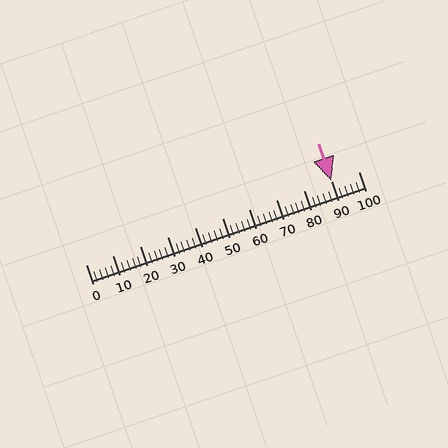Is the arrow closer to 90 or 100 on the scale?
The arrow is closer to 90.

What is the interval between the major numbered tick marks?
The major tick marks are spaced 10 units apart.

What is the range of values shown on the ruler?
The ruler shows values from 0 to 100.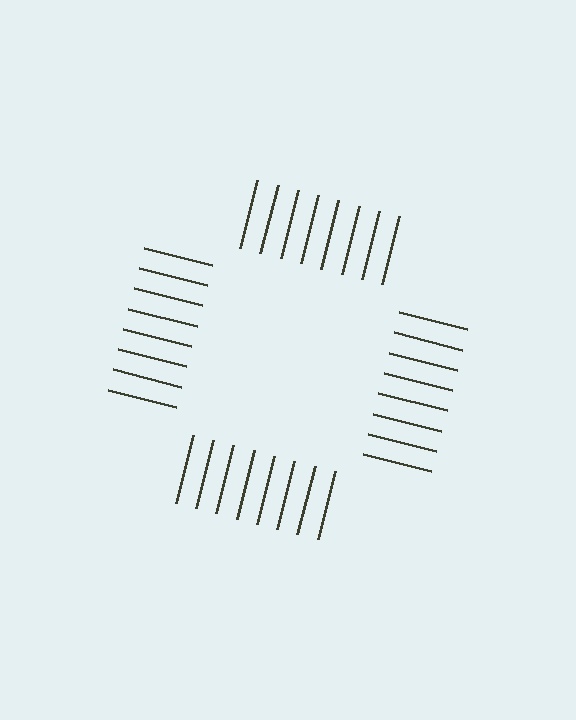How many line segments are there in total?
32 — 8 along each of the 4 edges.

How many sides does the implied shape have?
4 sides — the line-ends trace a square.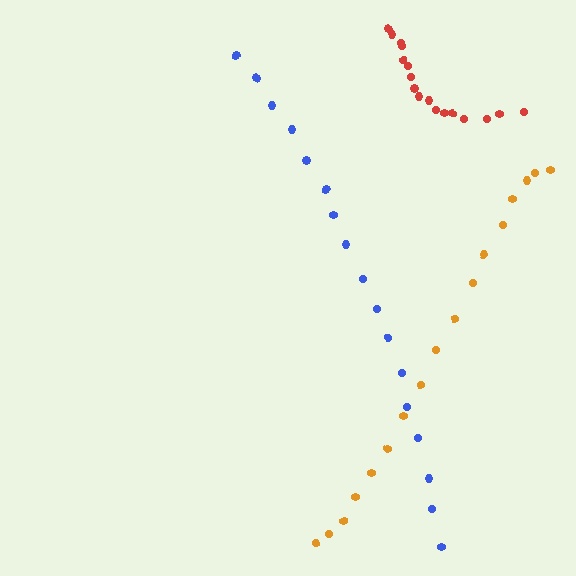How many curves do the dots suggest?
There are 3 distinct paths.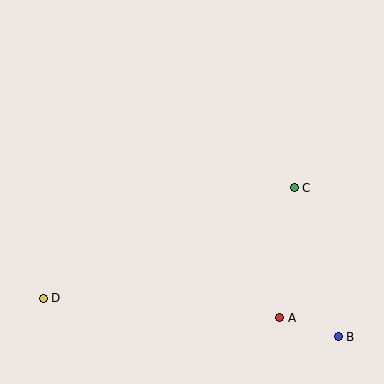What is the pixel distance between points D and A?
The distance between D and A is 237 pixels.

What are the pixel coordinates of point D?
Point D is at (43, 298).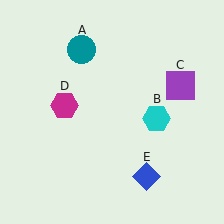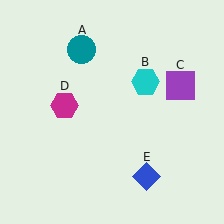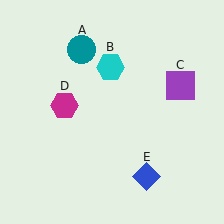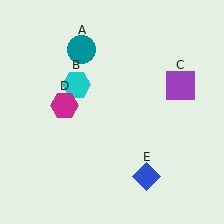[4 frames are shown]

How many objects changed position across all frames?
1 object changed position: cyan hexagon (object B).